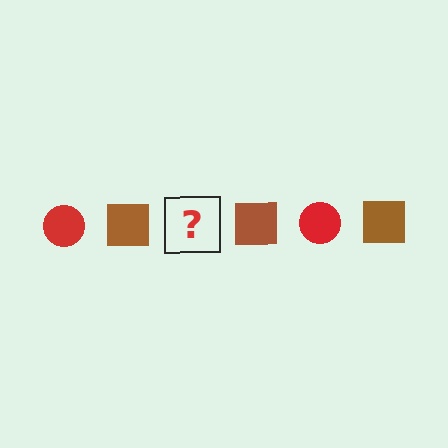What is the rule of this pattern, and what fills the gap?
The rule is that the pattern alternates between red circle and brown square. The gap should be filled with a red circle.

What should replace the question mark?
The question mark should be replaced with a red circle.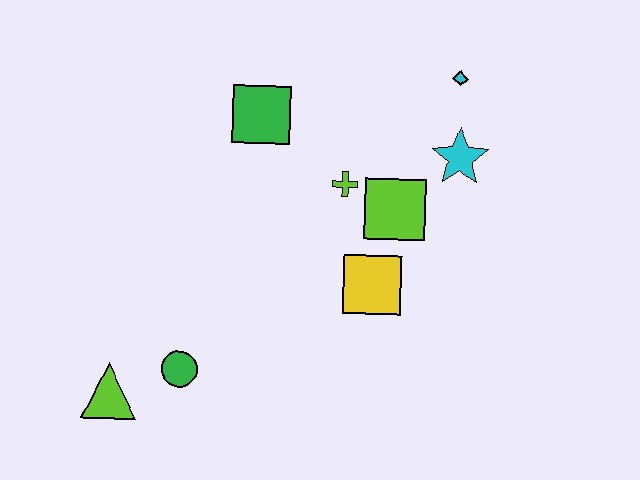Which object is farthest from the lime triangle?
The cyan diamond is farthest from the lime triangle.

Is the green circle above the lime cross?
No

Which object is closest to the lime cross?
The lime square is closest to the lime cross.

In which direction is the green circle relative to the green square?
The green circle is below the green square.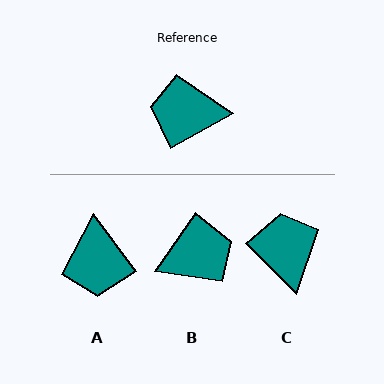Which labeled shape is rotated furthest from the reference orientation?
B, about 153 degrees away.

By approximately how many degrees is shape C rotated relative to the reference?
Approximately 74 degrees clockwise.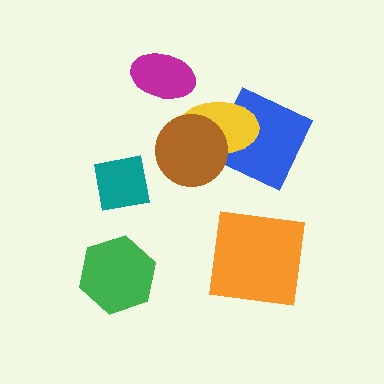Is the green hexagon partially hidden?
No, no other shape covers it.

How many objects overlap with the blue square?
1 object overlaps with the blue square.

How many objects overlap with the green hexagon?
0 objects overlap with the green hexagon.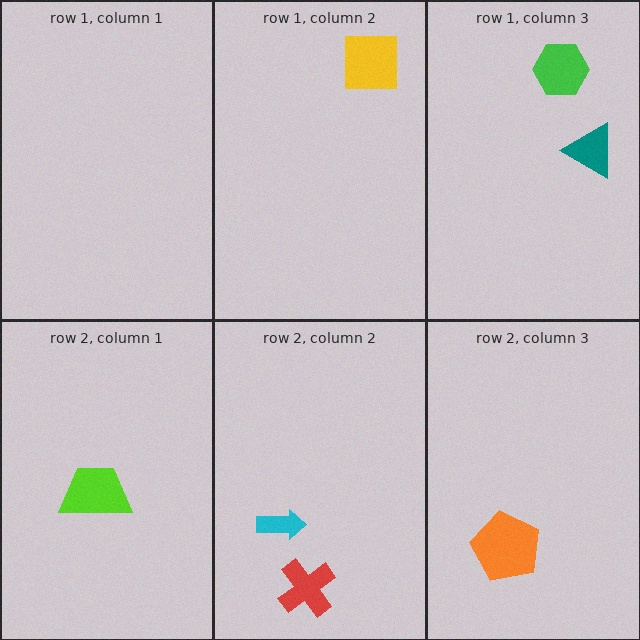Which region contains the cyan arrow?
The row 2, column 2 region.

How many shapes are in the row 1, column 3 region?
2.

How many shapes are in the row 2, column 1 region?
1.